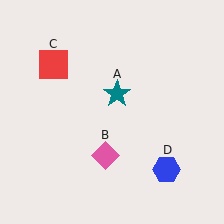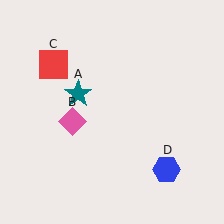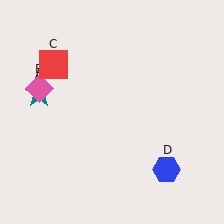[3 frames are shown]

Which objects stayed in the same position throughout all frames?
Red square (object C) and blue hexagon (object D) remained stationary.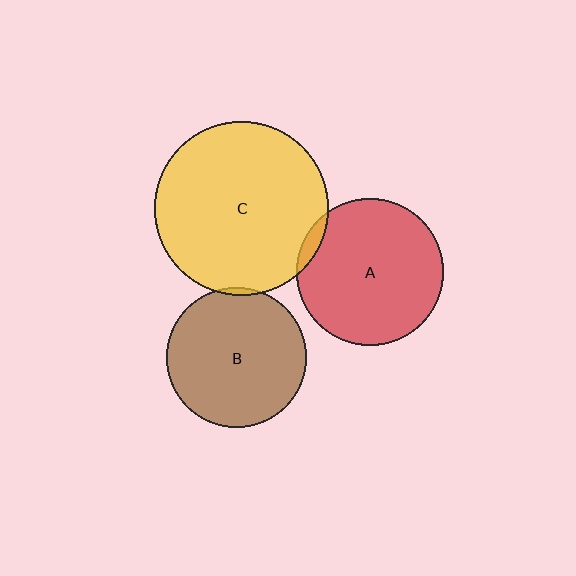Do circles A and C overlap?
Yes.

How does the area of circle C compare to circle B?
Approximately 1.5 times.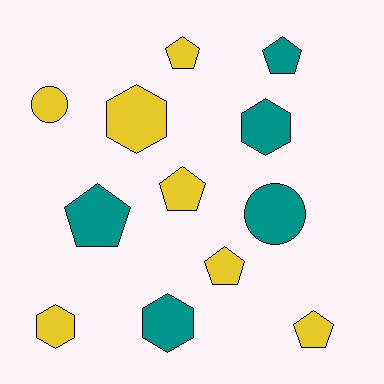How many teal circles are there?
There is 1 teal circle.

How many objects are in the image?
There are 12 objects.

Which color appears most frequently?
Yellow, with 7 objects.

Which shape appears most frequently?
Pentagon, with 6 objects.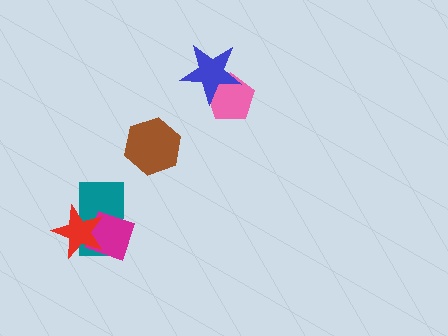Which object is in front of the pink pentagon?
The blue star is in front of the pink pentagon.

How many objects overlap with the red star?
2 objects overlap with the red star.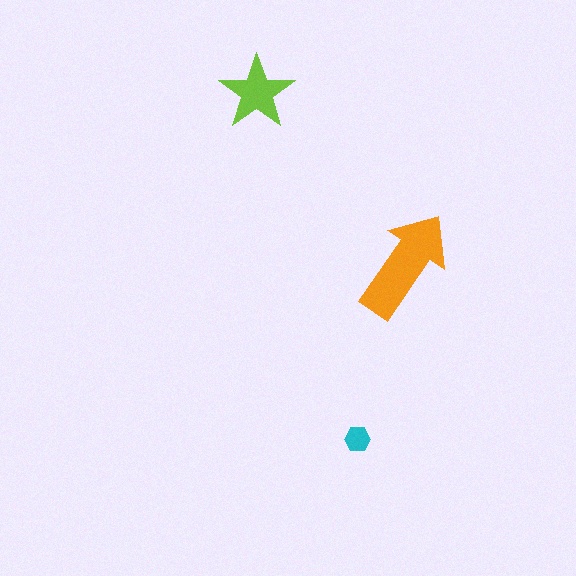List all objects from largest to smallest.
The orange arrow, the lime star, the cyan hexagon.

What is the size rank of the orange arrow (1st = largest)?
1st.